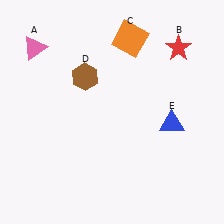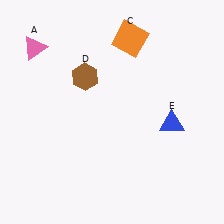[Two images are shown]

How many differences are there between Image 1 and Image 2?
There is 1 difference between the two images.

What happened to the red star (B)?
The red star (B) was removed in Image 2. It was in the top-right area of Image 1.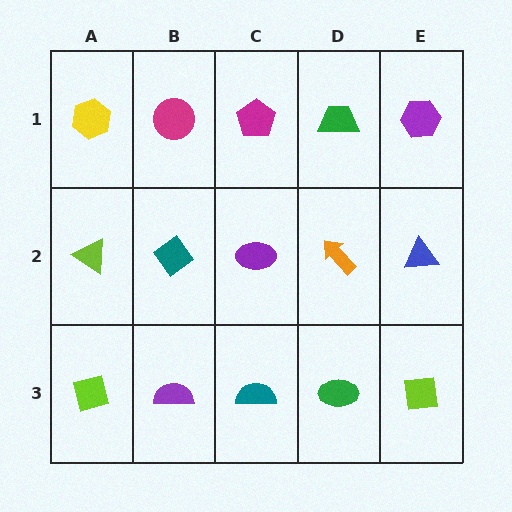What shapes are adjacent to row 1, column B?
A teal diamond (row 2, column B), a yellow hexagon (row 1, column A), a magenta pentagon (row 1, column C).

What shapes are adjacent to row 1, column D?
An orange arrow (row 2, column D), a magenta pentagon (row 1, column C), a purple hexagon (row 1, column E).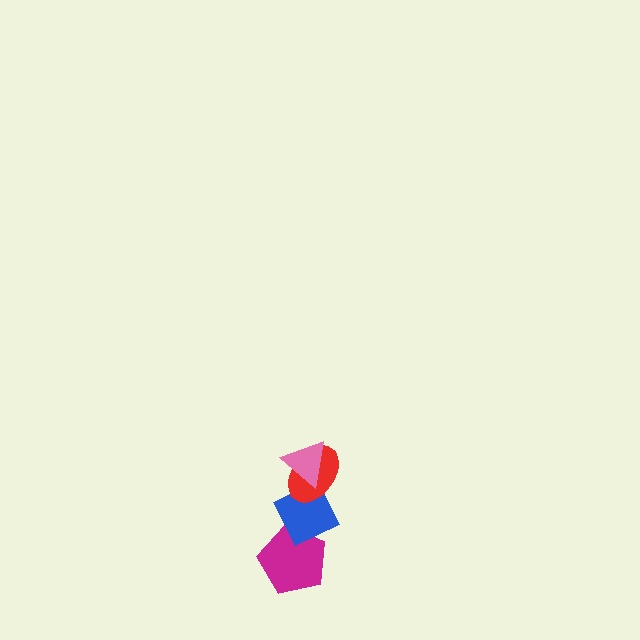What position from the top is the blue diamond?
The blue diamond is 3rd from the top.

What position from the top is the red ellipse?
The red ellipse is 2nd from the top.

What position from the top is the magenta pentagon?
The magenta pentagon is 4th from the top.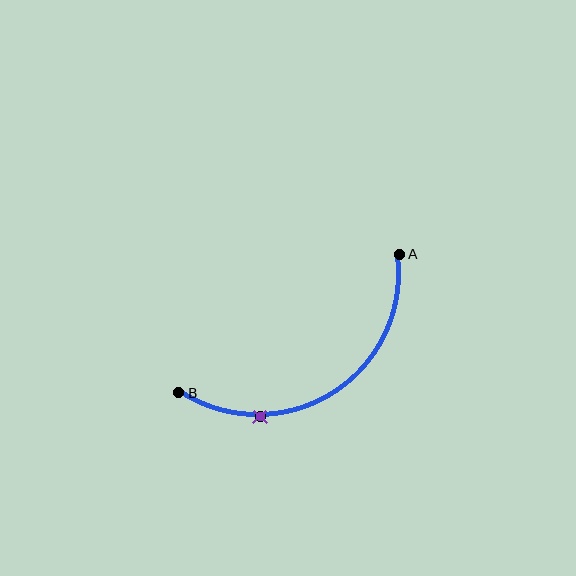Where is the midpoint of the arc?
The arc midpoint is the point on the curve farthest from the straight line joining A and B. It sits below that line.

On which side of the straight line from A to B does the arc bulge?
The arc bulges below the straight line connecting A and B.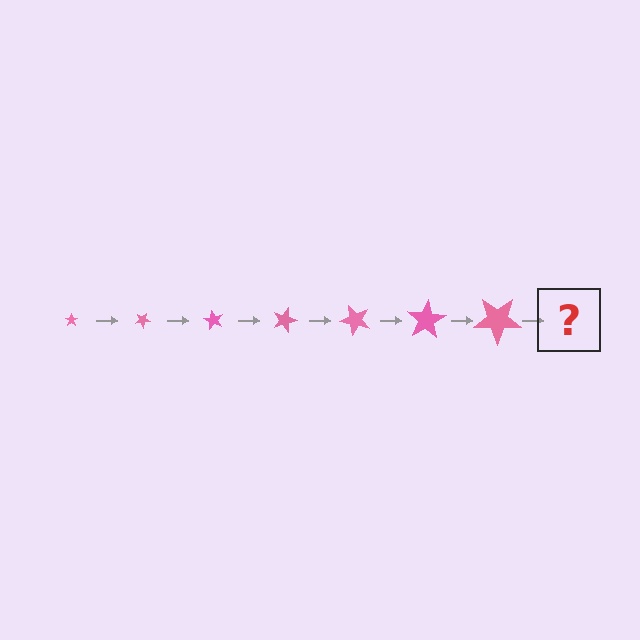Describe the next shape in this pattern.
It should be a star, larger than the previous one and rotated 210 degrees from the start.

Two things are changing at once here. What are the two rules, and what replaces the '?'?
The two rules are that the star grows larger each step and it rotates 30 degrees each step. The '?' should be a star, larger than the previous one and rotated 210 degrees from the start.